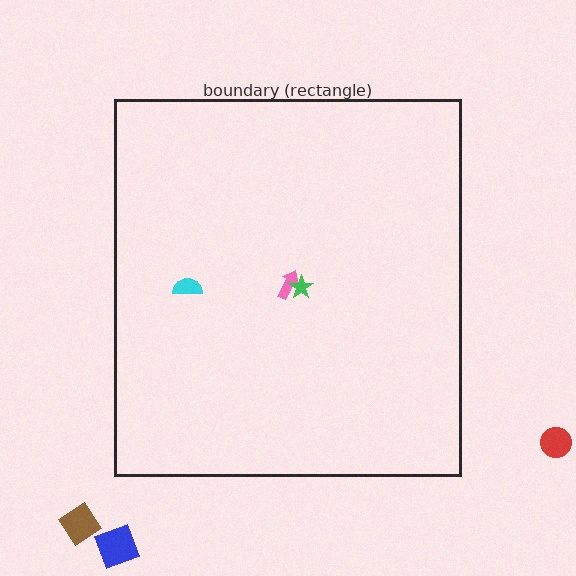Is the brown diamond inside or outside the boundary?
Outside.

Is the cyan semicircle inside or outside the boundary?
Inside.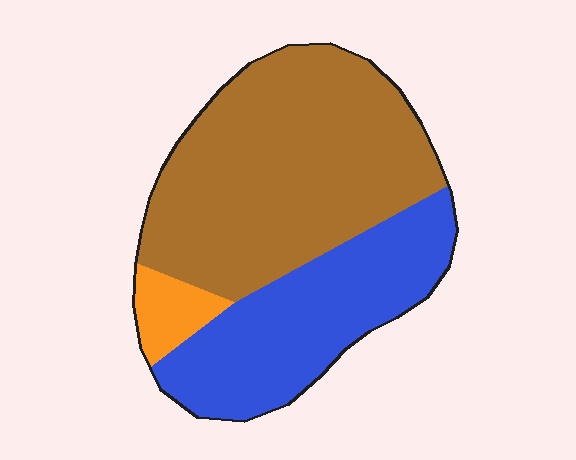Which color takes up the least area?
Orange, at roughly 5%.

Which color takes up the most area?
Brown, at roughly 60%.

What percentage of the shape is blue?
Blue covers 35% of the shape.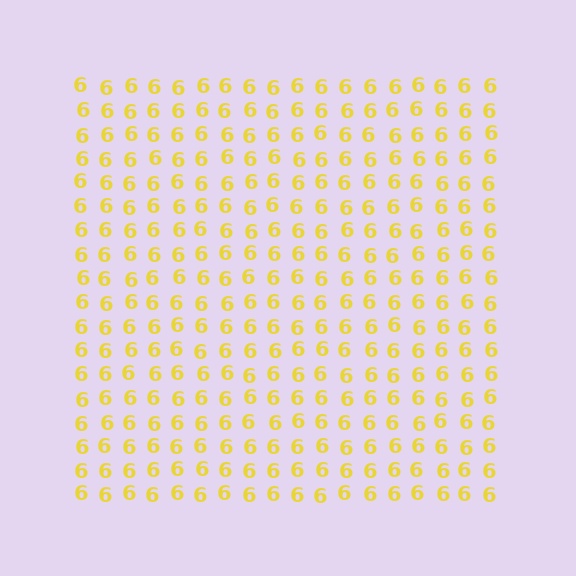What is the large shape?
The large shape is a square.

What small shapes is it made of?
It is made of small digit 6's.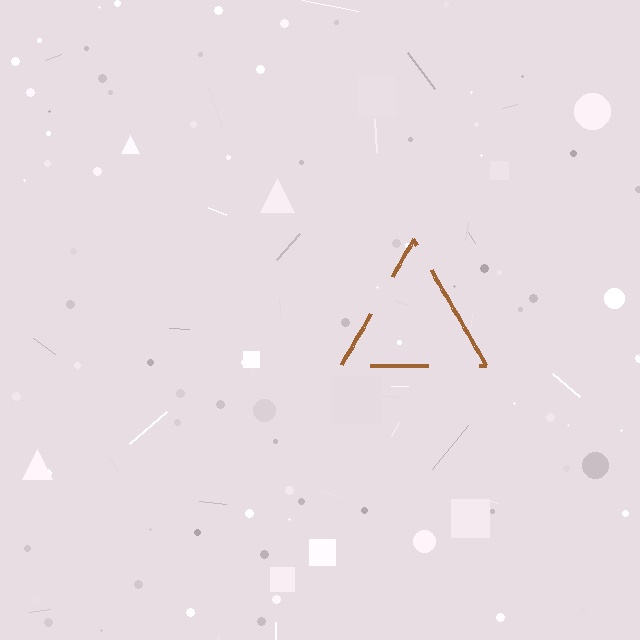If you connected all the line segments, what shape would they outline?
They would outline a triangle.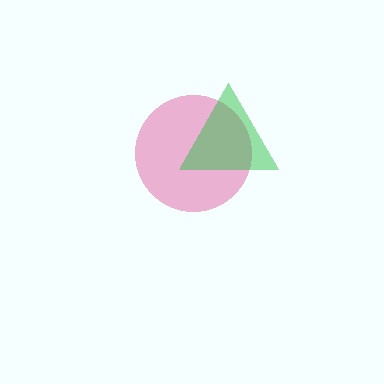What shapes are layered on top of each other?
The layered shapes are: a pink circle, a green triangle.